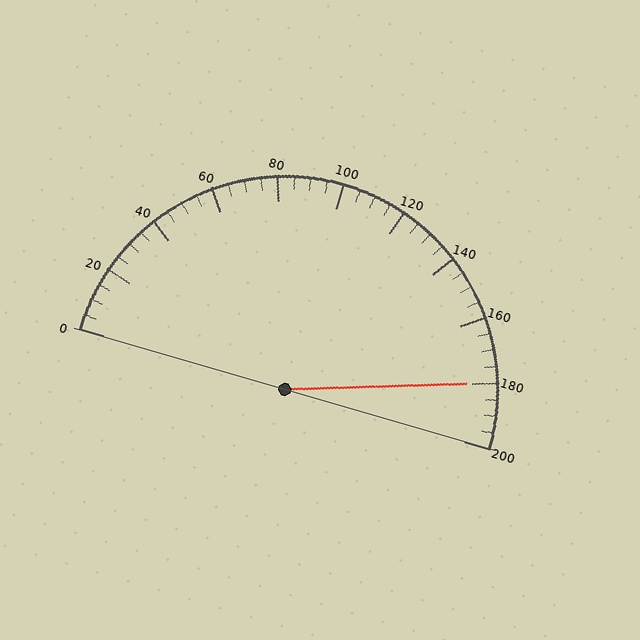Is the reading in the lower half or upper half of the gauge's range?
The reading is in the upper half of the range (0 to 200).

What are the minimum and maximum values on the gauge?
The gauge ranges from 0 to 200.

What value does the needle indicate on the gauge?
The needle indicates approximately 180.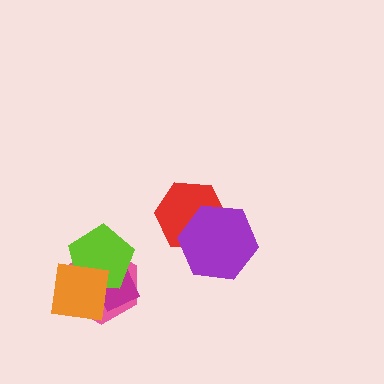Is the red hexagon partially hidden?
Yes, it is partially covered by another shape.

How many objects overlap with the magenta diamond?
3 objects overlap with the magenta diamond.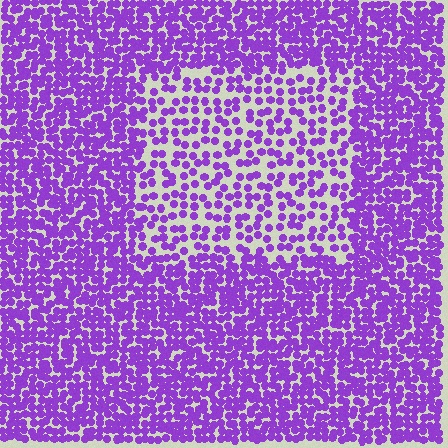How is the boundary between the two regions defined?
The boundary is defined by a change in element density (approximately 2.0x ratio). All elements are the same color, size, and shape.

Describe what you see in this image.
The image contains small purple elements arranged at two different densities. A rectangle-shaped region is visible where the elements are less densely packed than the surrounding area.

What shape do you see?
I see a rectangle.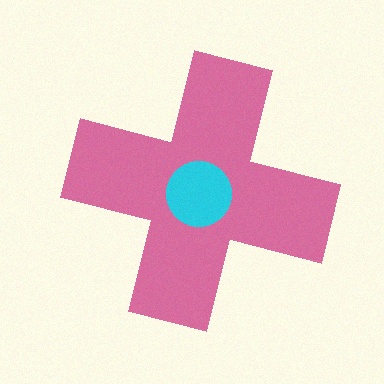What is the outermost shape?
The pink cross.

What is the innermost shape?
The cyan circle.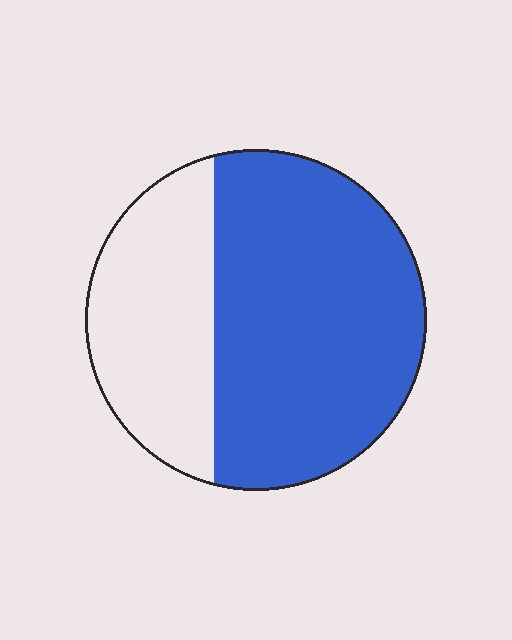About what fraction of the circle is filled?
About two thirds (2/3).